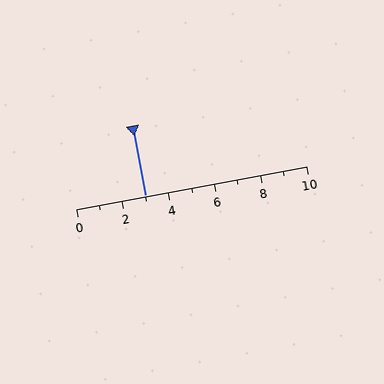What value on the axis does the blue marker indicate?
The marker indicates approximately 3.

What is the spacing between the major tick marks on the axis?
The major ticks are spaced 2 apart.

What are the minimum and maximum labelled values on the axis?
The axis runs from 0 to 10.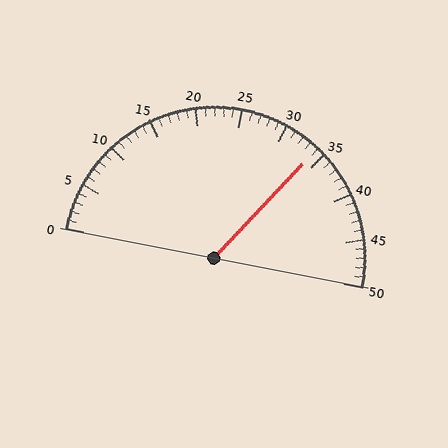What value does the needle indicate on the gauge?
The needle indicates approximately 34.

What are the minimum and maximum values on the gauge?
The gauge ranges from 0 to 50.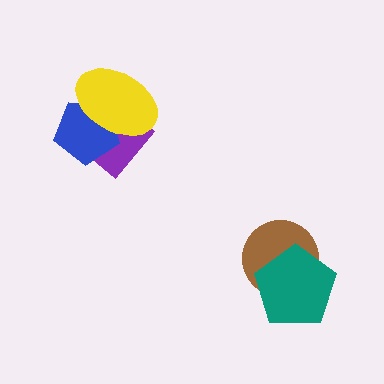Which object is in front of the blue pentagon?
The yellow ellipse is in front of the blue pentagon.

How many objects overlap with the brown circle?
1 object overlaps with the brown circle.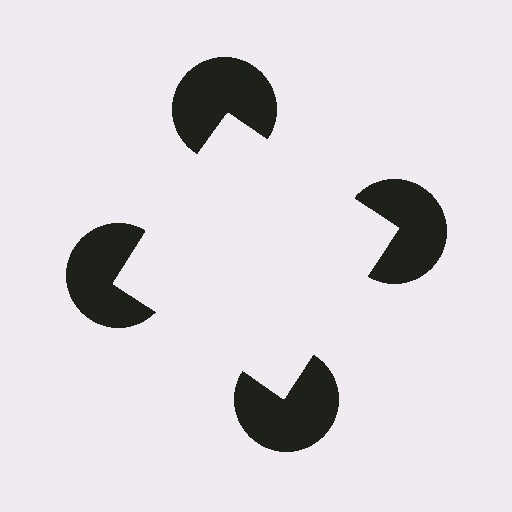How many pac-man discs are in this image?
There are 4 — one at each vertex of the illusory square.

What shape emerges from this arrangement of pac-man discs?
An illusory square — its edges are inferred from the aligned wedge cuts in the pac-man discs, not physically drawn.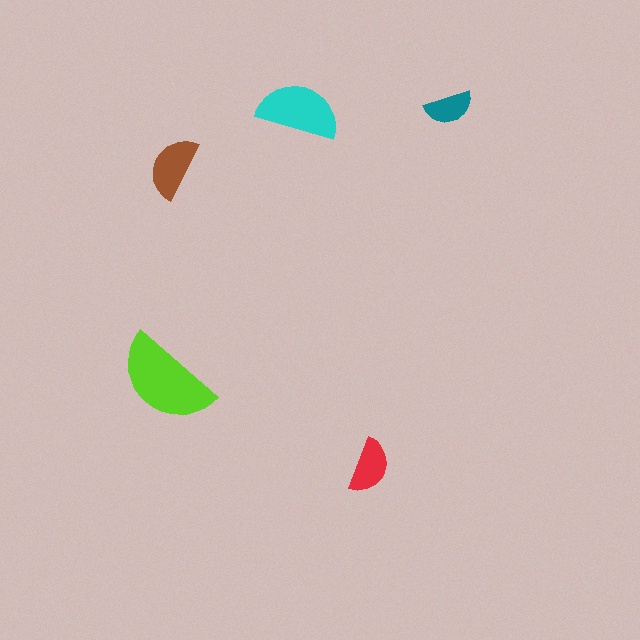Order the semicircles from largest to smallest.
the lime one, the cyan one, the brown one, the red one, the teal one.